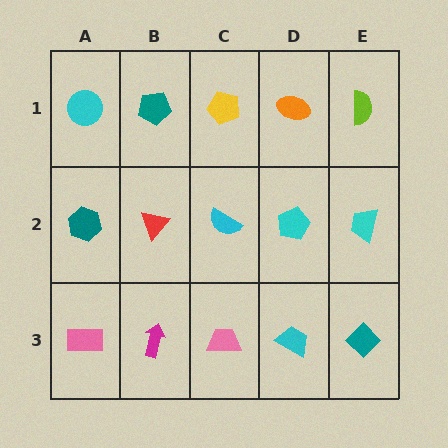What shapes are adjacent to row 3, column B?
A red triangle (row 2, column B), a pink rectangle (row 3, column A), a pink trapezoid (row 3, column C).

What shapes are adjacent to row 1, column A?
A teal hexagon (row 2, column A), a teal pentagon (row 1, column B).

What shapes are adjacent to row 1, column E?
A cyan trapezoid (row 2, column E), an orange ellipse (row 1, column D).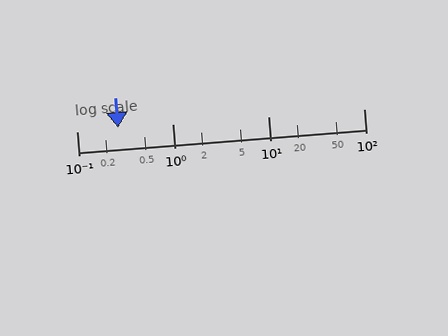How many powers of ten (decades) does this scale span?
The scale spans 3 decades, from 0.1 to 100.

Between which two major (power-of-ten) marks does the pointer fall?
The pointer is between 0.1 and 1.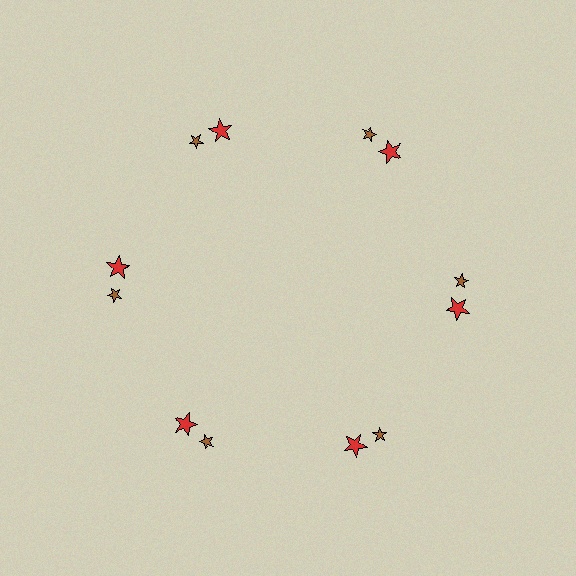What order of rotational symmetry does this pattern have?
This pattern has 6-fold rotational symmetry.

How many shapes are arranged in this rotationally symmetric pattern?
There are 12 shapes, arranged in 6 groups of 2.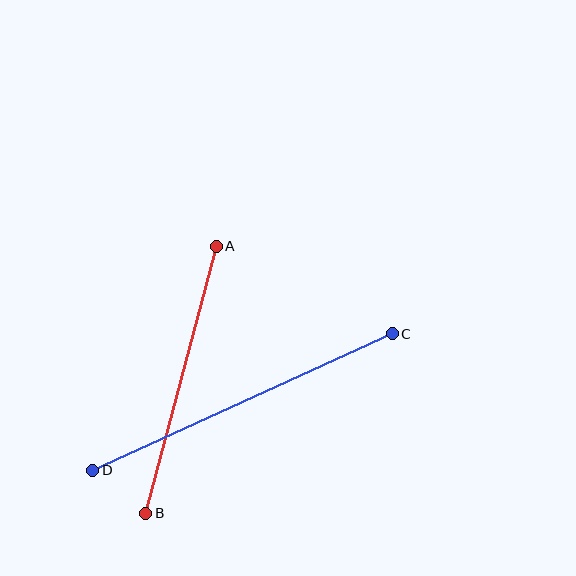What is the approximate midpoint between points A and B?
The midpoint is at approximately (181, 380) pixels.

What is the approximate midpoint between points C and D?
The midpoint is at approximately (243, 402) pixels.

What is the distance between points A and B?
The distance is approximately 276 pixels.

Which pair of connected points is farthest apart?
Points C and D are farthest apart.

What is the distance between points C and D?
The distance is approximately 329 pixels.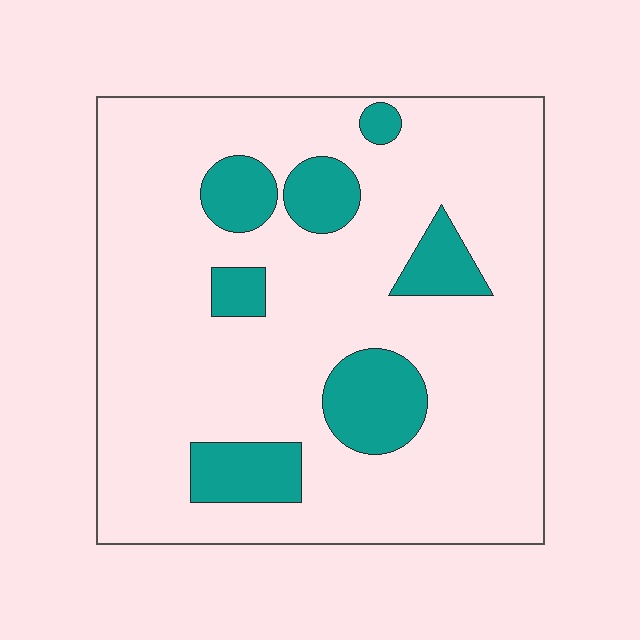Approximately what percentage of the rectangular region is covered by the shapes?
Approximately 15%.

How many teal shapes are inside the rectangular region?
7.